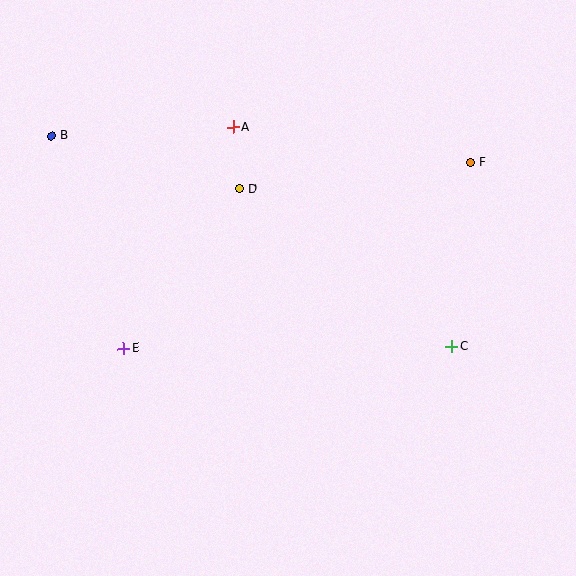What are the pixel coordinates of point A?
Point A is at (233, 127).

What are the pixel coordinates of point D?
Point D is at (240, 189).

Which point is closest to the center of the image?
Point D at (240, 189) is closest to the center.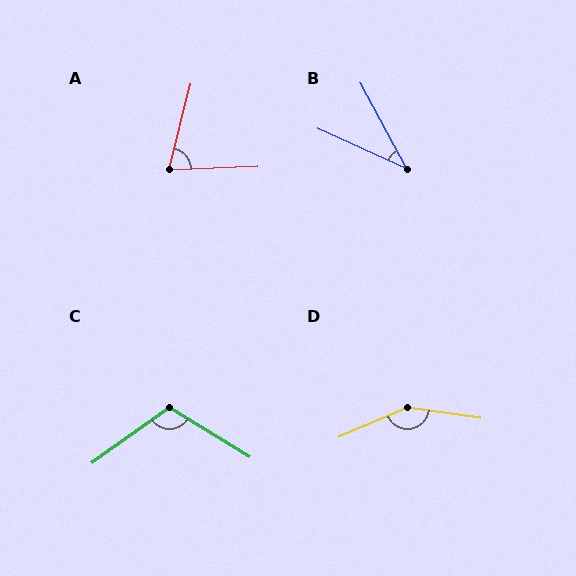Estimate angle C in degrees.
Approximately 113 degrees.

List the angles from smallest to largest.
B (37°), A (74°), C (113°), D (149°).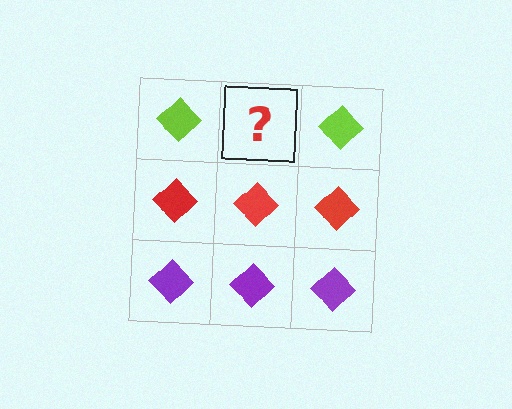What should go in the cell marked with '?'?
The missing cell should contain a lime diamond.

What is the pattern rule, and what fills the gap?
The rule is that each row has a consistent color. The gap should be filled with a lime diamond.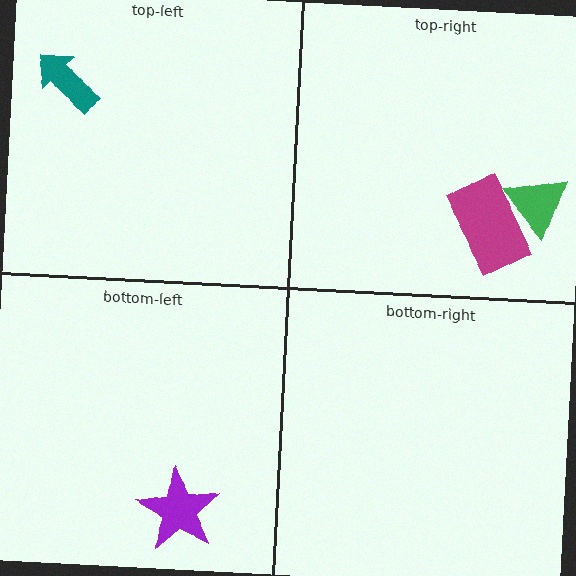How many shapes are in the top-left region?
1.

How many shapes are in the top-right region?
2.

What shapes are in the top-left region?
The teal arrow.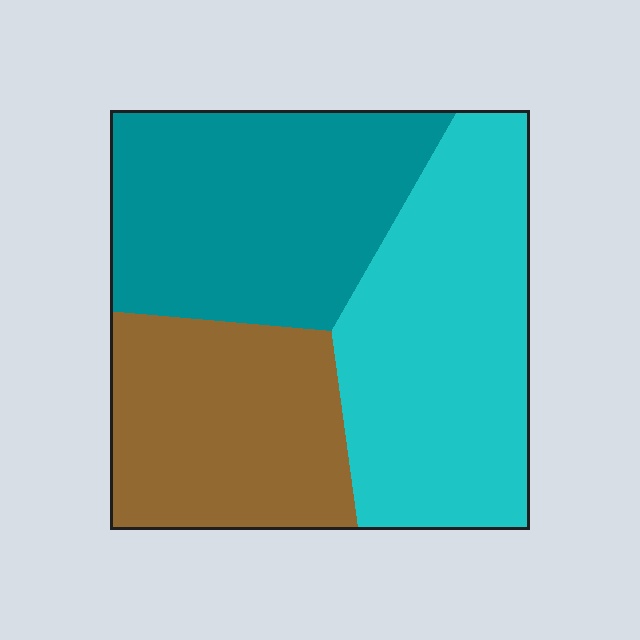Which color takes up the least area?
Brown, at roughly 30%.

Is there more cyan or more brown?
Cyan.